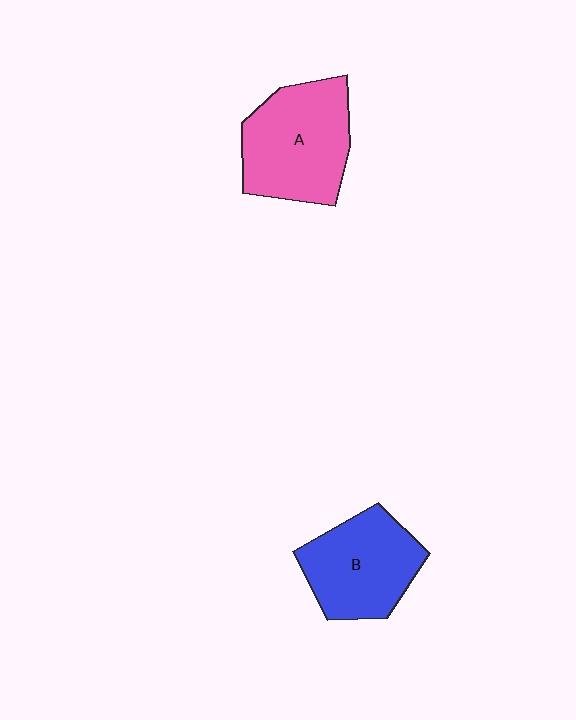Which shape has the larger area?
Shape A (pink).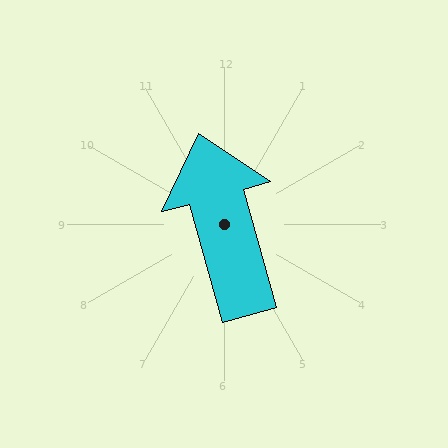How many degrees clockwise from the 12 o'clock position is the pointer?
Approximately 344 degrees.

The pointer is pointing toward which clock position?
Roughly 11 o'clock.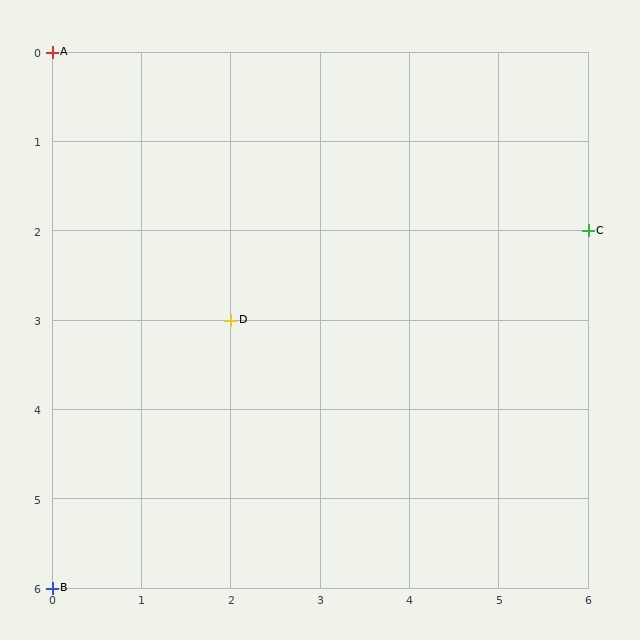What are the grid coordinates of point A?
Point A is at grid coordinates (0, 0).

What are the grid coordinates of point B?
Point B is at grid coordinates (0, 6).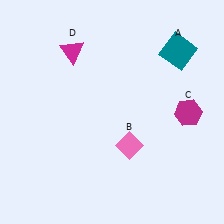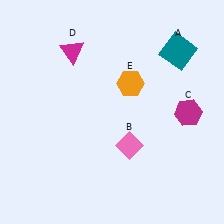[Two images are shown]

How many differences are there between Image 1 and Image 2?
There is 1 difference between the two images.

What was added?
An orange hexagon (E) was added in Image 2.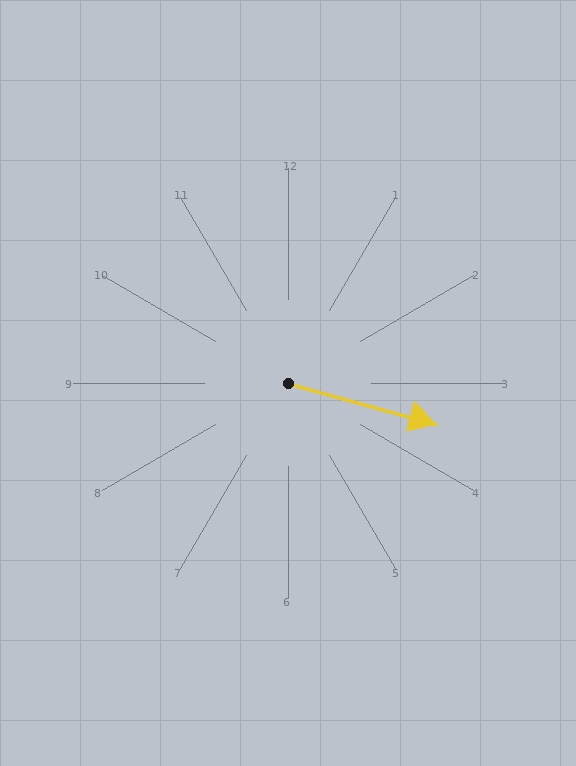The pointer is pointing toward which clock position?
Roughly 4 o'clock.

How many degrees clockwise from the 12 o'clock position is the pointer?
Approximately 105 degrees.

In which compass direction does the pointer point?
East.